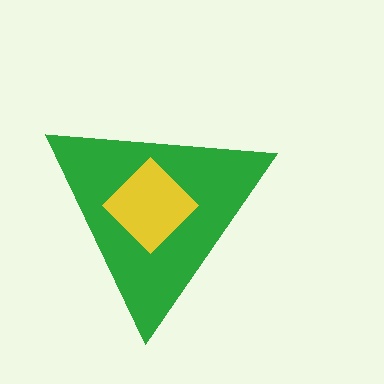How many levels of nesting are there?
2.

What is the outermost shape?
The green triangle.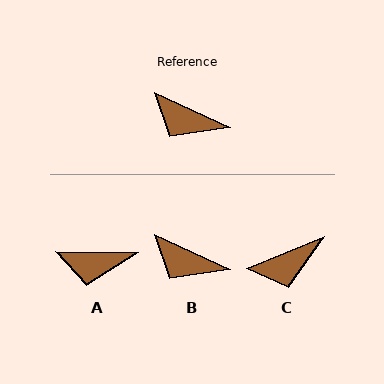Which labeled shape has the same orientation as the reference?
B.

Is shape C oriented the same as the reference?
No, it is off by about 47 degrees.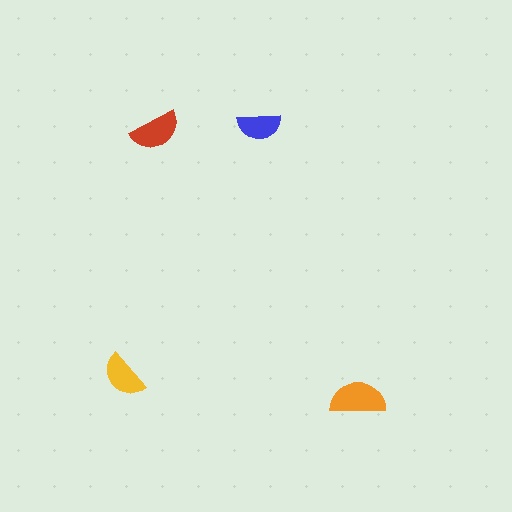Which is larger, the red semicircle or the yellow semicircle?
The red one.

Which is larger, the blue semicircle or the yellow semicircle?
The yellow one.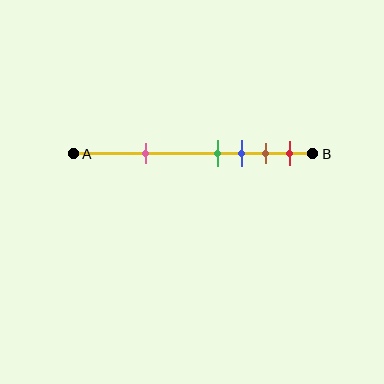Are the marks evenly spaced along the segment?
No, the marks are not evenly spaced.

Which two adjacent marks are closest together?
The green and blue marks are the closest adjacent pair.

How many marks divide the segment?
There are 5 marks dividing the segment.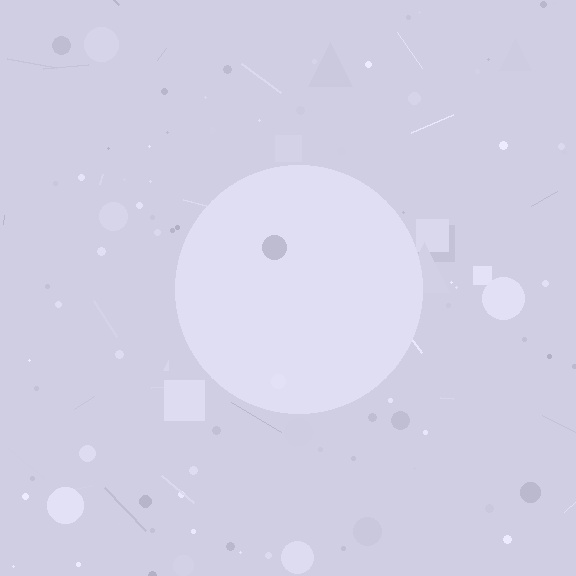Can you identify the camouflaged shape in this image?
The camouflaged shape is a circle.